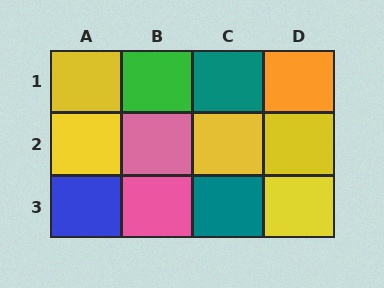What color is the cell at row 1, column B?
Green.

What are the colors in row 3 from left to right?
Blue, pink, teal, yellow.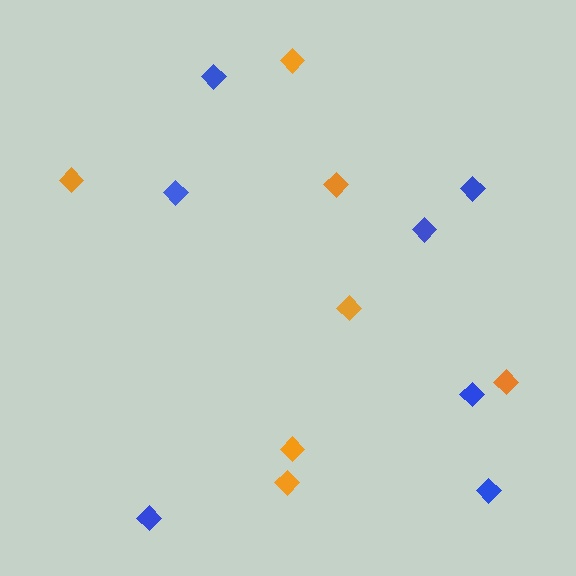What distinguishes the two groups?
There are 2 groups: one group of orange diamonds (7) and one group of blue diamonds (7).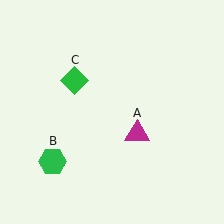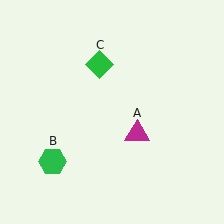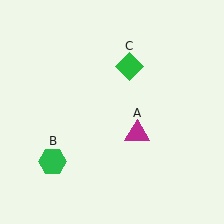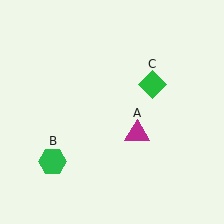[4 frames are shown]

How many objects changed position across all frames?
1 object changed position: green diamond (object C).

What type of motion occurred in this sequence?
The green diamond (object C) rotated clockwise around the center of the scene.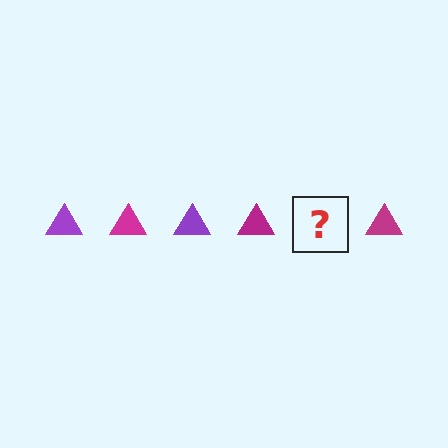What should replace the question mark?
The question mark should be replaced with a purple triangle.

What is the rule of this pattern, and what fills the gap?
The rule is that the pattern cycles through purple, magenta triangles. The gap should be filled with a purple triangle.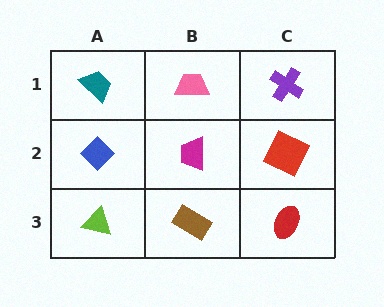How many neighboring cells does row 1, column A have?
2.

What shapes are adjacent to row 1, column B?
A magenta trapezoid (row 2, column B), a teal trapezoid (row 1, column A), a purple cross (row 1, column C).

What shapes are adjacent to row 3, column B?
A magenta trapezoid (row 2, column B), a lime triangle (row 3, column A), a red ellipse (row 3, column C).